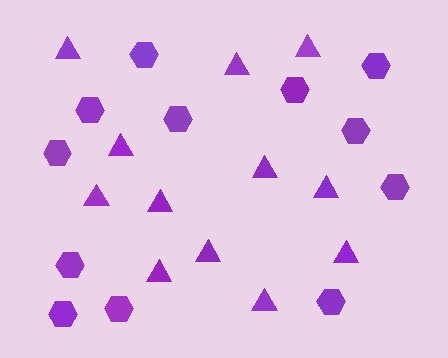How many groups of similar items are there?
There are 2 groups: one group of triangles (12) and one group of hexagons (12).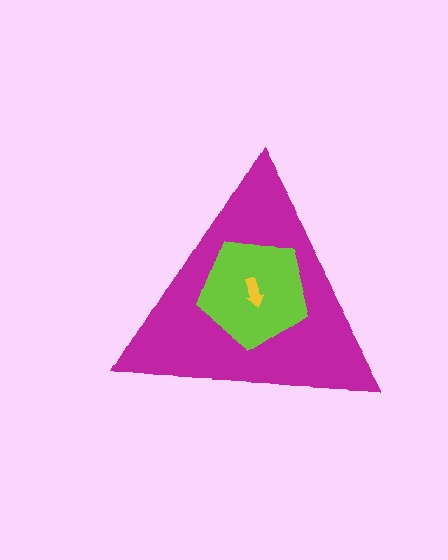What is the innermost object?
The yellow arrow.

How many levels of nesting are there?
3.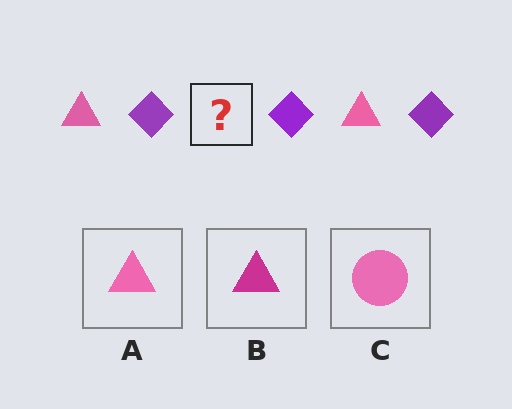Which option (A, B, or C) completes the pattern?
A.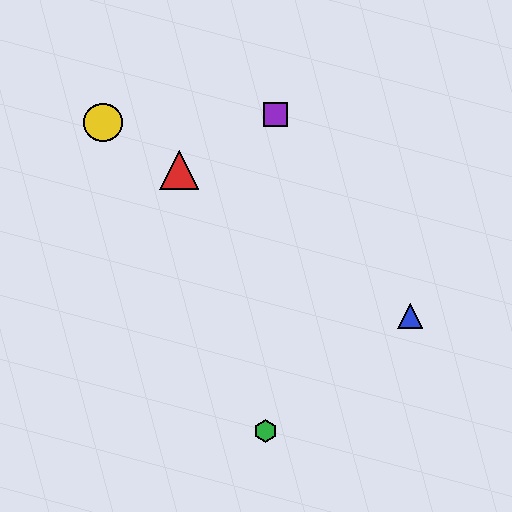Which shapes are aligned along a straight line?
The red triangle, the blue triangle, the yellow circle are aligned along a straight line.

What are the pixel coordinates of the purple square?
The purple square is at (275, 115).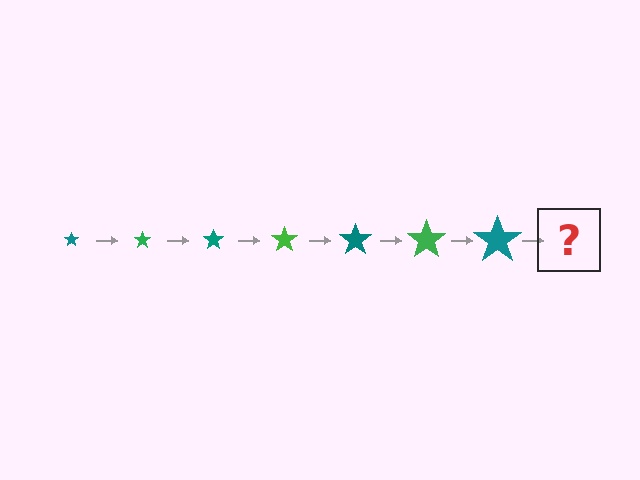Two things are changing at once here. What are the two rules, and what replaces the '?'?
The two rules are that the star grows larger each step and the color cycles through teal and green. The '?' should be a green star, larger than the previous one.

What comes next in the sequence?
The next element should be a green star, larger than the previous one.